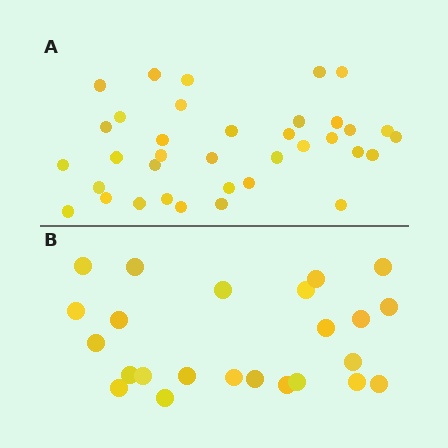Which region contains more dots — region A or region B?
Region A (the top region) has more dots.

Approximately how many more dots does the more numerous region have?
Region A has roughly 12 or so more dots than region B.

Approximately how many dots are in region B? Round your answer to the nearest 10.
About 20 dots. (The exact count is 24, which rounds to 20.)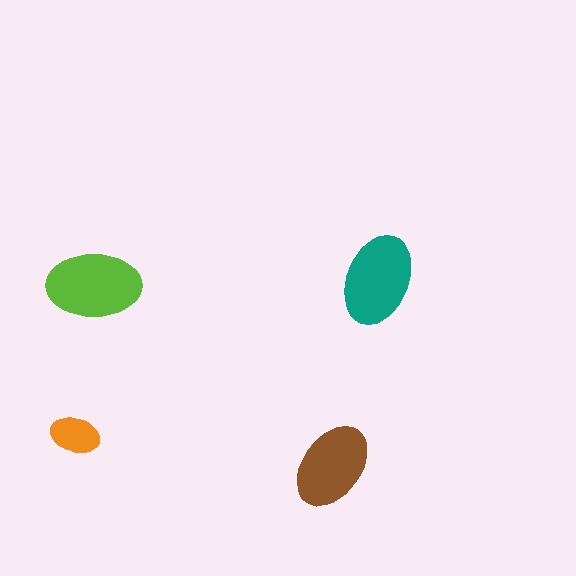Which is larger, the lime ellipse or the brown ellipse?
The lime one.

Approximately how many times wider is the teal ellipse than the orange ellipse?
About 2 times wider.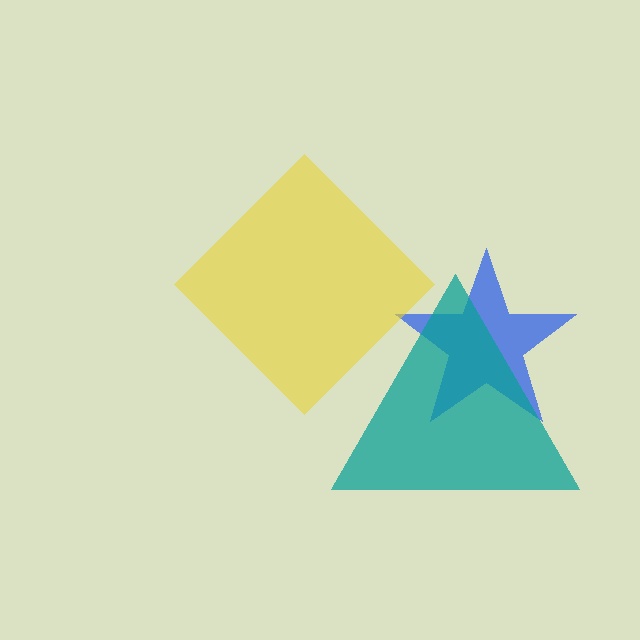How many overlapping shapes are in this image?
There are 3 overlapping shapes in the image.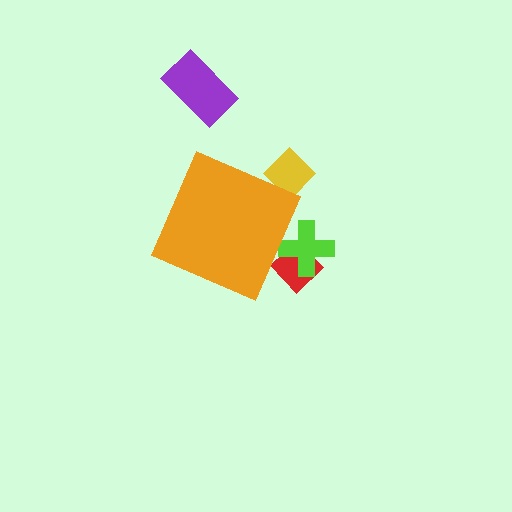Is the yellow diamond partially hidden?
Yes, the yellow diamond is partially hidden behind the orange diamond.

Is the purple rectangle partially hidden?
No, the purple rectangle is fully visible.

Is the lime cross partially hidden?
Yes, the lime cross is partially hidden behind the orange diamond.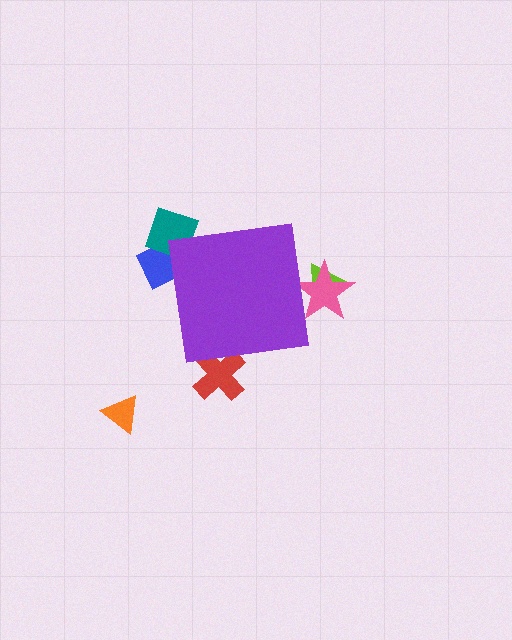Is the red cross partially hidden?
Yes, the red cross is partially hidden behind the purple square.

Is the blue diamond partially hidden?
Yes, the blue diamond is partially hidden behind the purple square.